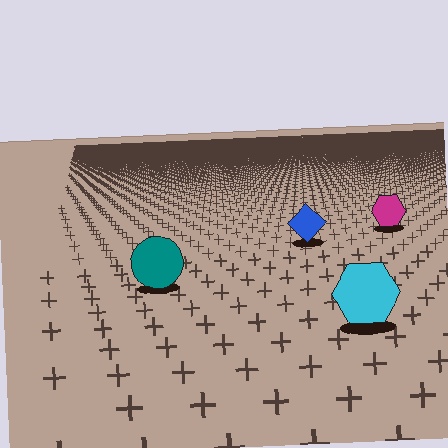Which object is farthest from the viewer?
The magenta hexagon is farthest from the viewer. It appears smaller and the ground texture around it is denser.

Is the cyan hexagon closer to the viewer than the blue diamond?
Yes. The cyan hexagon is closer — you can tell from the texture gradient: the ground texture is coarser near it.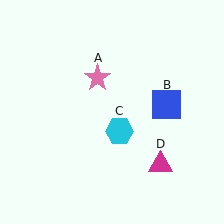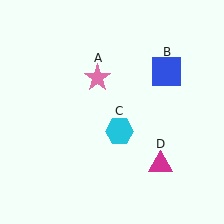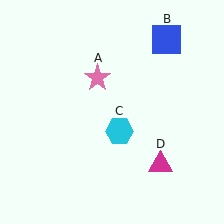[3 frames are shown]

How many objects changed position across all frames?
1 object changed position: blue square (object B).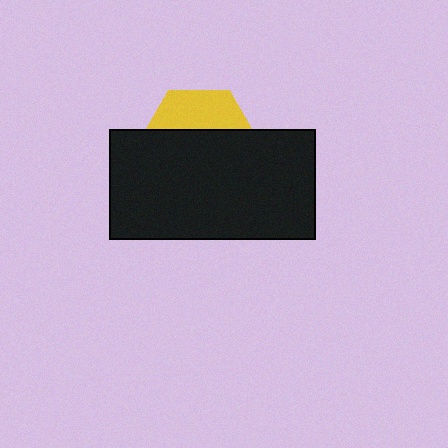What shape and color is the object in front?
The object in front is a black rectangle.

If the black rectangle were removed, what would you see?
You would see the complete yellow hexagon.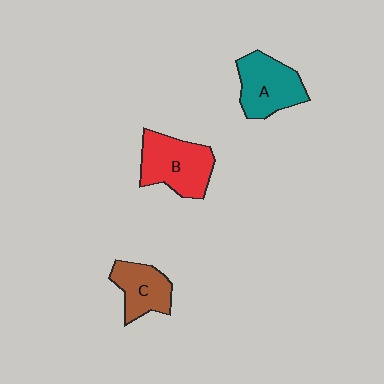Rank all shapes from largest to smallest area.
From largest to smallest: B (red), A (teal), C (brown).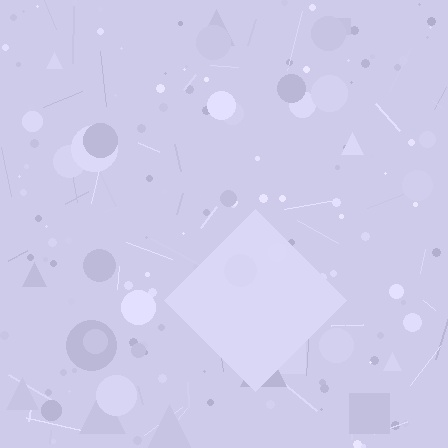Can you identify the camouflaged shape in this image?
The camouflaged shape is a diamond.